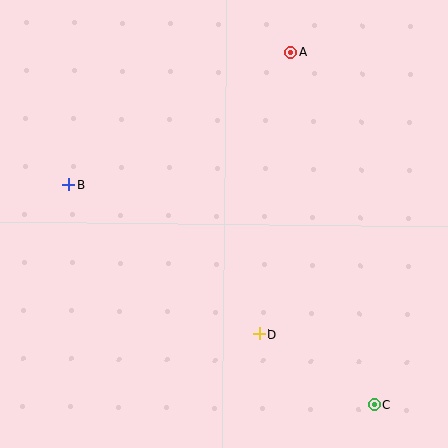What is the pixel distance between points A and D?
The distance between A and D is 284 pixels.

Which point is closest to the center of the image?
Point D at (259, 334) is closest to the center.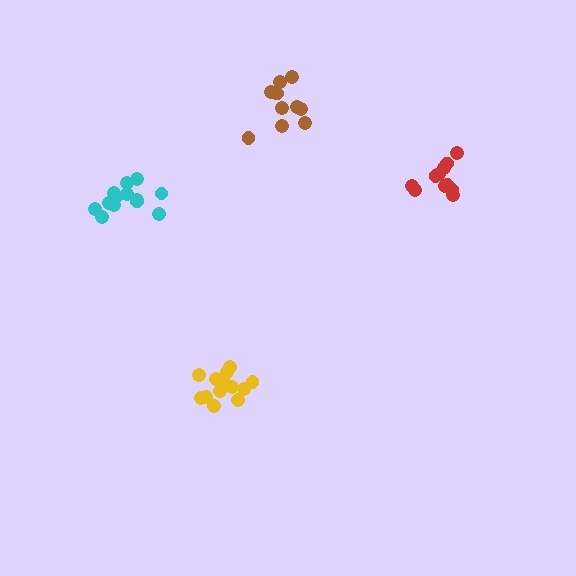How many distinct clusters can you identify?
There are 4 distinct clusters.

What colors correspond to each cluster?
The clusters are colored: red, yellow, cyan, brown.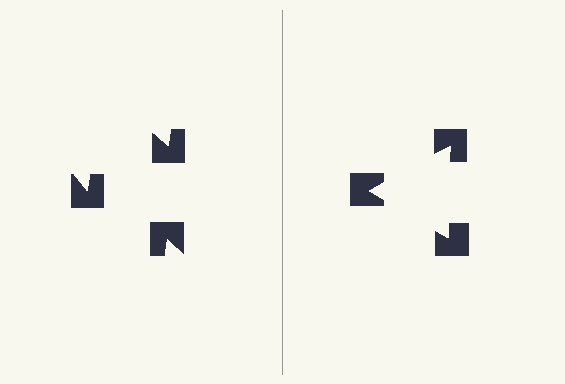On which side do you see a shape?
An illusory triangle appears on the right side. On the left side the wedge cuts are rotated, so no coherent shape forms.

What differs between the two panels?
The notched squares are positioned identically on both sides; only the wedge orientations differ. On the right they align to a triangle; on the left they are misaligned.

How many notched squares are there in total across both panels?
6 — 3 on each side.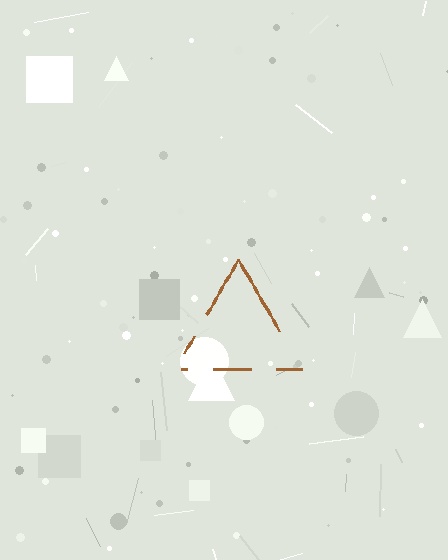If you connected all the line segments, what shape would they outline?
They would outline a triangle.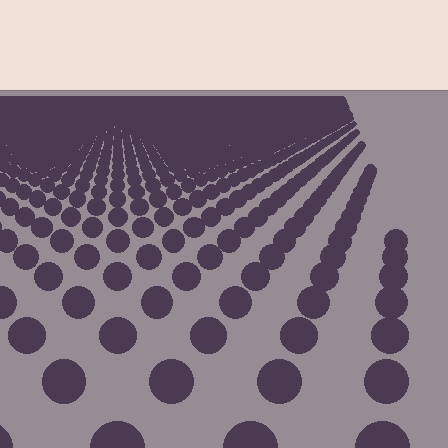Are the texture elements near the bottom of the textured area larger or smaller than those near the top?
Larger. Near the bottom, elements are closer to the viewer and appear at a bigger on-screen size.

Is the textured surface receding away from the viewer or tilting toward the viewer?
The surface is receding away from the viewer. Texture elements get smaller and denser toward the top.